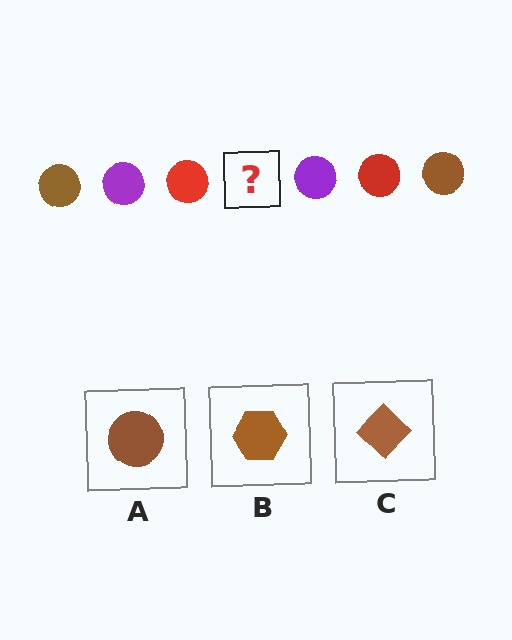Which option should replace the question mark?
Option A.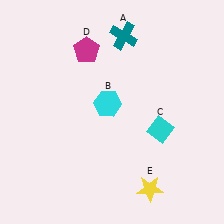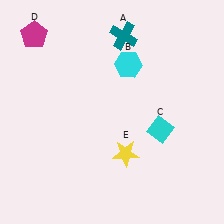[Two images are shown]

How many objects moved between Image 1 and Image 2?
3 objects moved between the two images.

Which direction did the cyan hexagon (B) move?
The cyan hexagon (B) moved up.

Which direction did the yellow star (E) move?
The yellow star (E) moved up.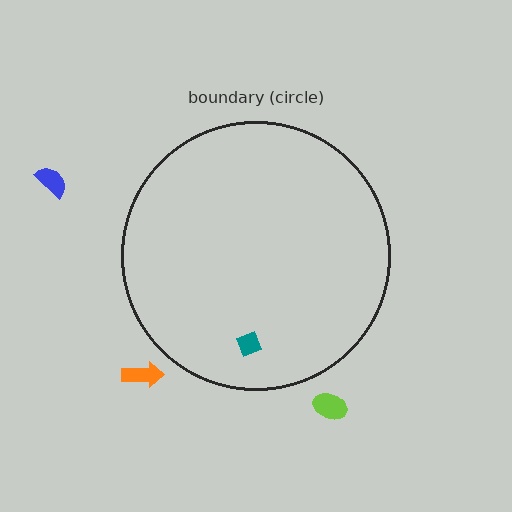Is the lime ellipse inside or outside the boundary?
Outside.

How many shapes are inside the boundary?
1 inside, 3 outside.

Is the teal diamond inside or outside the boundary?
Inside.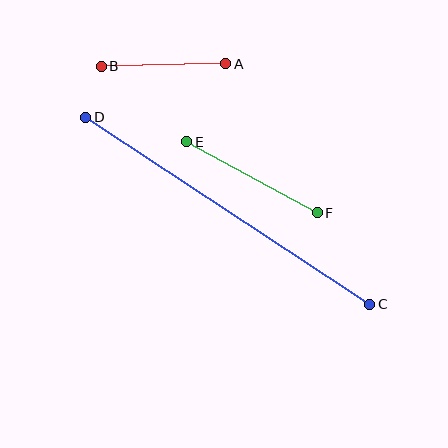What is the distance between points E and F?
The distance is approximately 149 pixels.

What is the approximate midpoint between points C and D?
The midpoint is at approximately (228, 211) pixels.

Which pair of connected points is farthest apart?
Points C and D are farthest apart.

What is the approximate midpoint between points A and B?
The midpoint is at approximately (164, 65) pixels.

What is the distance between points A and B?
The distance is approximately 124 pixels.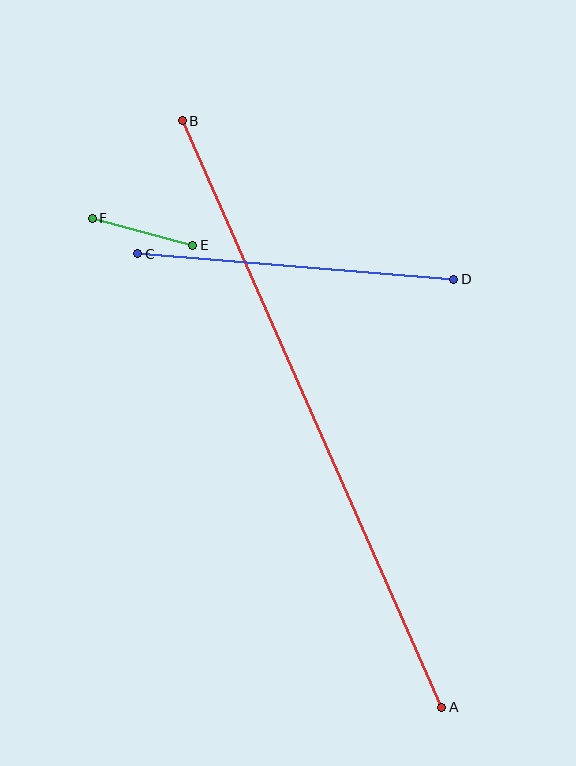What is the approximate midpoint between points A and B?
The midpoint is at approximately (312, 414) pixels.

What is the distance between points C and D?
The distance is approximately 317 pixels.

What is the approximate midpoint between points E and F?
The midpoint is at approximately (143, 232) pixels.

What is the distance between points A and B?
The distance is approximately 641 pixels.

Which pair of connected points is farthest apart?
Points A and B are farthest apart.